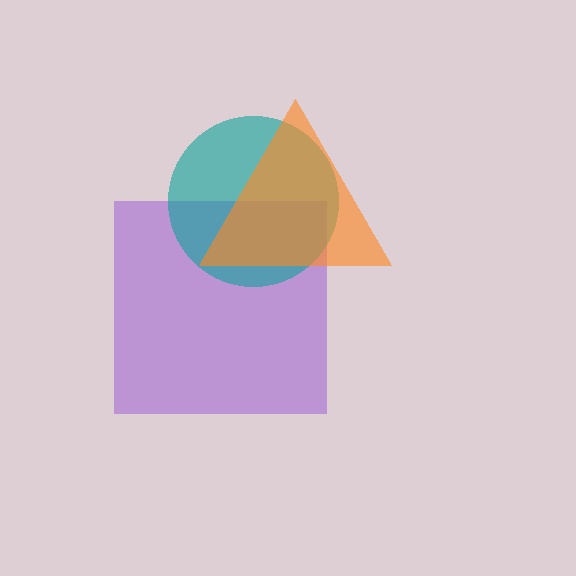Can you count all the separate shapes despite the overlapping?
Yes, there are 3 separate shapes.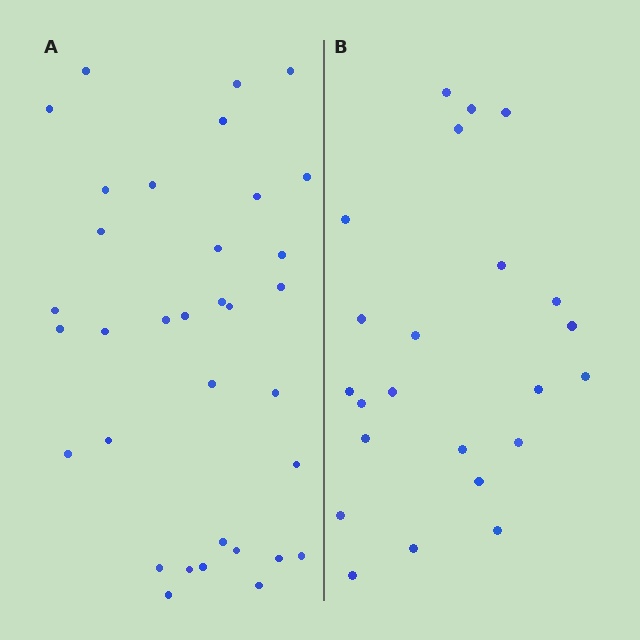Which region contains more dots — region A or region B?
Region A (the left region) has more dots.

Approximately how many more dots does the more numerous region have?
Region A has roughly 12 or so more dots than region B.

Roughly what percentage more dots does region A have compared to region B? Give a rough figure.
About 50% more.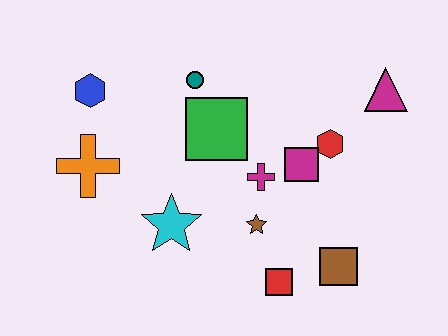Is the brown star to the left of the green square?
No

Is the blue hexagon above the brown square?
Yes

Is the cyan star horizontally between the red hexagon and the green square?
No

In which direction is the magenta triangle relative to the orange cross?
The magenta triangle is to the right of the orange cross.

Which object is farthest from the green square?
The brown square is farthest from the green square.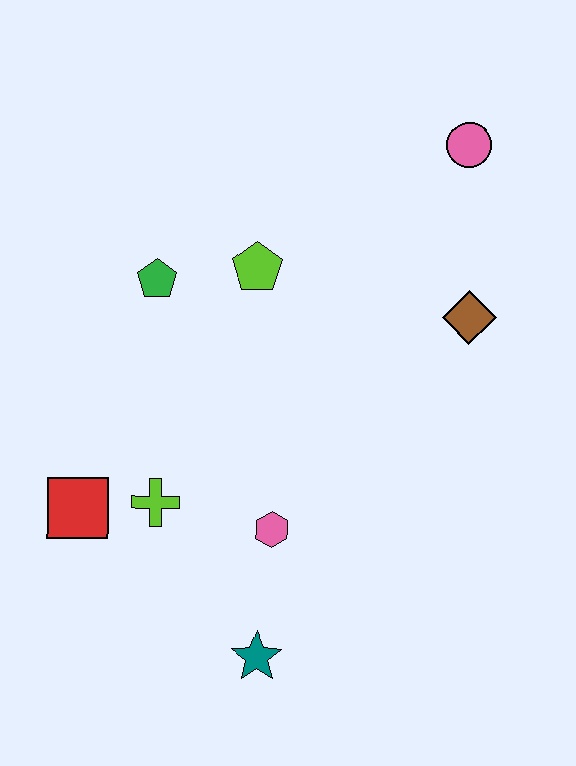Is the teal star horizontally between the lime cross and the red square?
No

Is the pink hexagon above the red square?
No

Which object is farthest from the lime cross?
The pink circle is farthest from the lime cross.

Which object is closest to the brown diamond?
The pink circle is closest to the brown diamond.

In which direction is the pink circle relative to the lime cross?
The pink circle is above the lime cross.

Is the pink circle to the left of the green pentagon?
No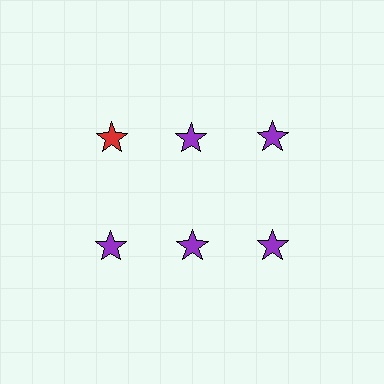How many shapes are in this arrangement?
There are 6 shapes arranged in a grid pattern.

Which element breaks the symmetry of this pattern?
The red star in the top row, leftmost column breaks the symmetry. All other shapes are purple stars.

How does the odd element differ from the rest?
It has a different color: red instead of purple.